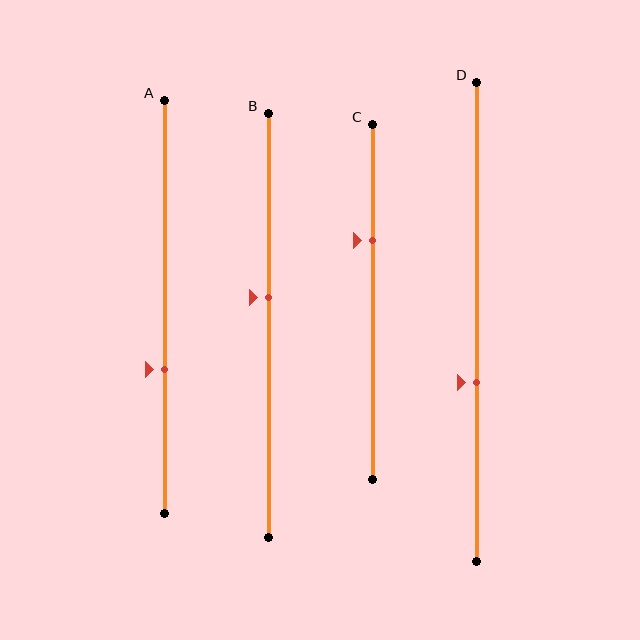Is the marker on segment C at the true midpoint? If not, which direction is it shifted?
No, the marker on segment C is shifted upward by about 17% of the segment length.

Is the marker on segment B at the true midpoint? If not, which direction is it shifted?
No, the marker on segment B is shifted upward by about 6% of the segment length.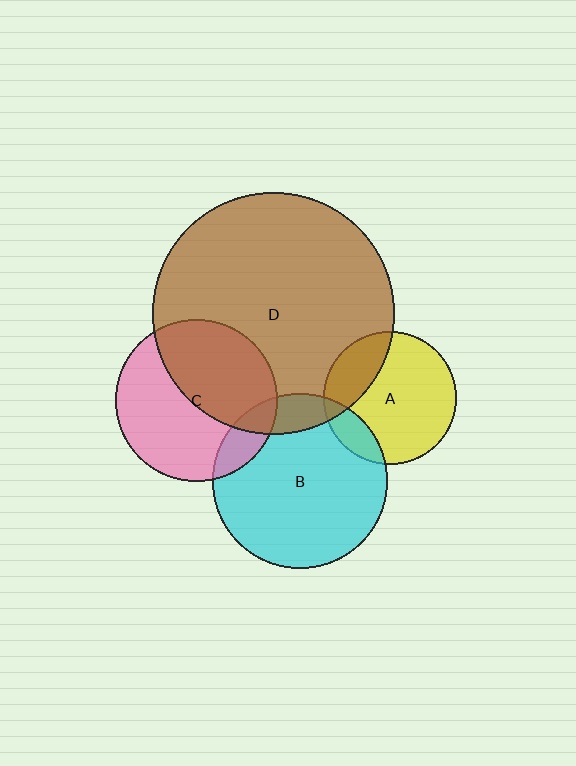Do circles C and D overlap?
Yes.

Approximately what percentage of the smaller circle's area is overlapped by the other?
Approximately 45%.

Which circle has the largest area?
Circle D (brown).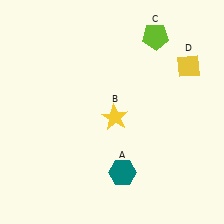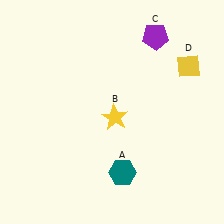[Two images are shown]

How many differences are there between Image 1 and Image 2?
There is 1 difference between the two images.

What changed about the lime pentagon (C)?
In Image 1, C is lime. In Image 2, it changed to purple.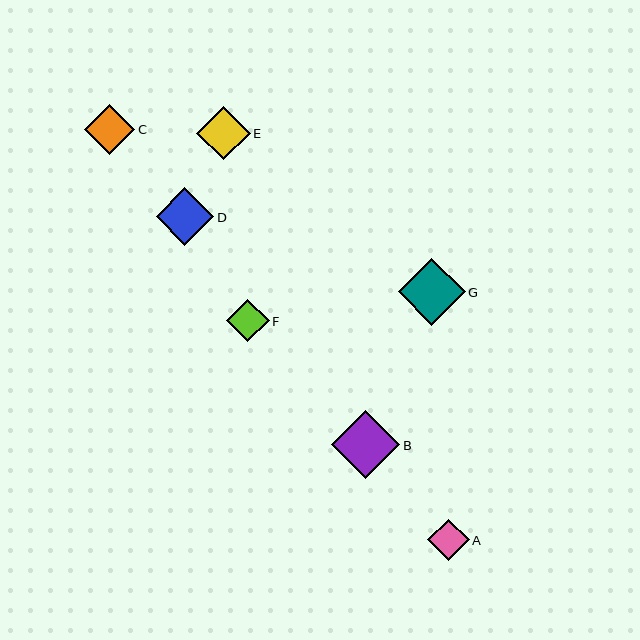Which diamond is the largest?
Diamond B is the largest with a size of approximately 68 pixels.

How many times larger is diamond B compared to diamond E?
Diamond B is approximately 1.3 times the size of diamond E.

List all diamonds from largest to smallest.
From largest to smallest: B, G, D, E, C, F, A.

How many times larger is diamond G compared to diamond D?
Diamond G is approximately 1.2 times the size of diamond D.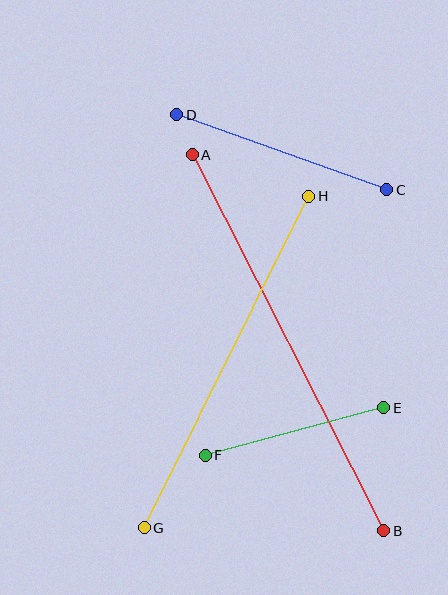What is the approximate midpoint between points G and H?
The midpoint is at approximately (227, 362) pixels.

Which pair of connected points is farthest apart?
Points A and B are farthest apart.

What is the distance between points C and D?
The distance is approximately 223 pixels.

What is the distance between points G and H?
The distance is approximately 370 pixels.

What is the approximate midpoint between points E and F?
The midpoint is at approximately (295, 431) pixels.